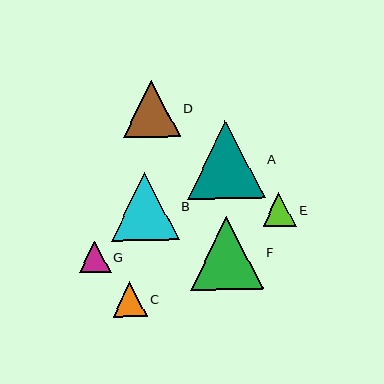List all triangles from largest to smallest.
From largest to smallest: A, F, B, D, C, E, G.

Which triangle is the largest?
Triangle A is the largest with a size of approximately 78 pixels.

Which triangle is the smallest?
Triangle G is the smallest with a size of approximately 31 pixels.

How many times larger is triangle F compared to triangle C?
Triangle F is approximately 2.1 times the size of triangle C.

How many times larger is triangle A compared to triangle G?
Triangle A is approximately 2.5 times the size of triangle G.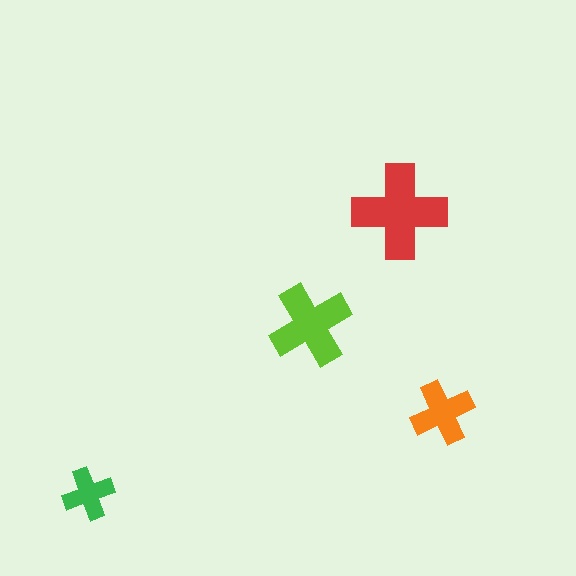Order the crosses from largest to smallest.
the red one, the lime one, the orange one, the green one.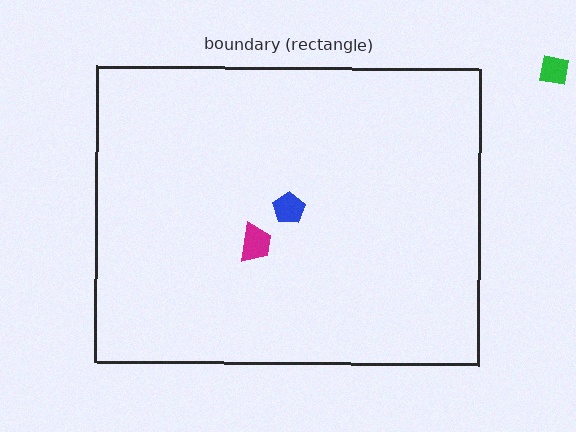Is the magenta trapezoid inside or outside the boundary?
Inside.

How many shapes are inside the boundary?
2 inside, 1 outside.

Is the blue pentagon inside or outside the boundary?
Inside.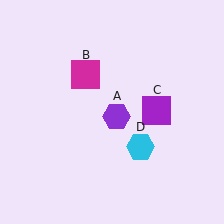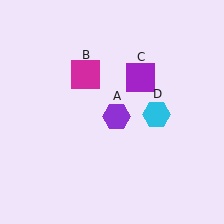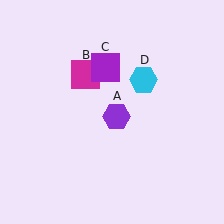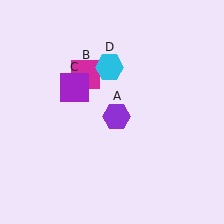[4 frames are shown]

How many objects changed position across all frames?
2 objects changed position: purple square (object C), cyan hexagon (object D).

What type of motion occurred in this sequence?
The purple square (object C), cyan hexagon (object D) rotated counterclockwise around the center of the scene.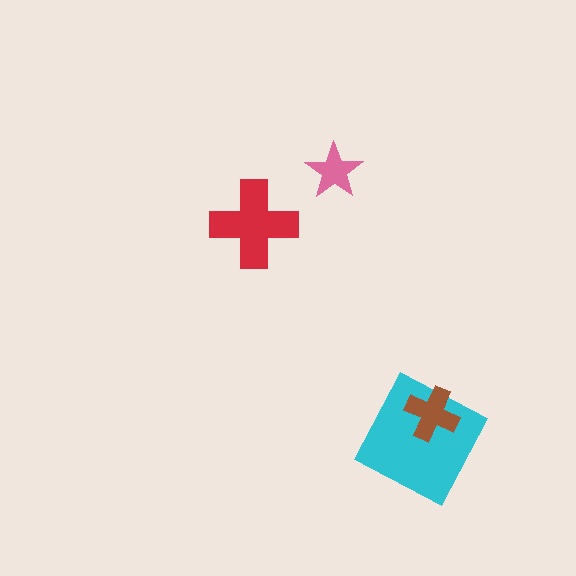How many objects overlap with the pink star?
0 objects overlap with the pink star.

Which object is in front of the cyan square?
The brown cross is in front of the cyan square.